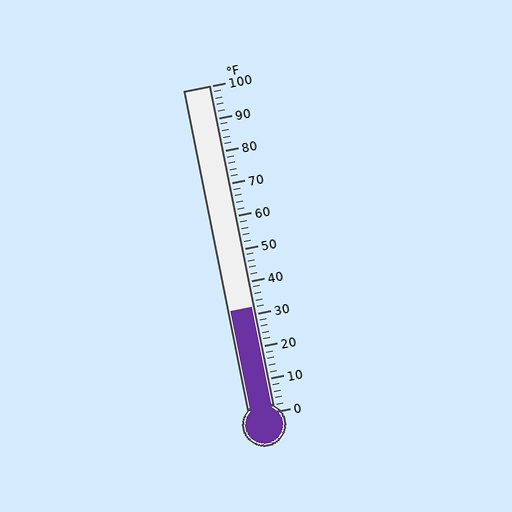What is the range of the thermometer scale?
The thermometer scale ranges from 0°F to 100°F.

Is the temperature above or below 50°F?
The temperature is below 50°F.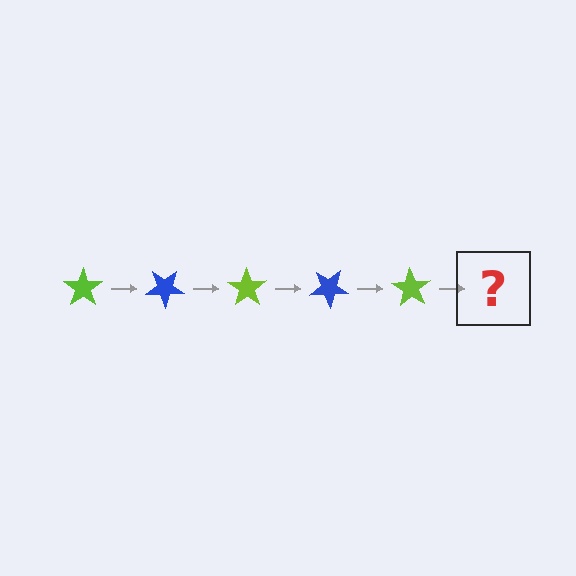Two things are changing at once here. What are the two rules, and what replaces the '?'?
The two rules are that it rotates 35 degrees each step and the color cycles through lime and blue. The '?' should be a blue star, rotated 175 degrees from the start.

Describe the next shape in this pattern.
It should be a blue star, rotated 175 degrees from the start.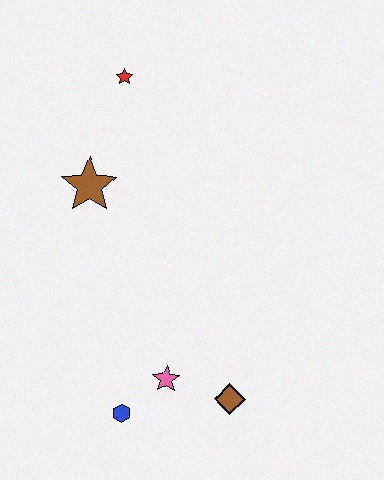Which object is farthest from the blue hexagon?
The red star is farthest from the blue hexagon.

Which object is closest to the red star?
The brown star is closest to the red star.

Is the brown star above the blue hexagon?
Yes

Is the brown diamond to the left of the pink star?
No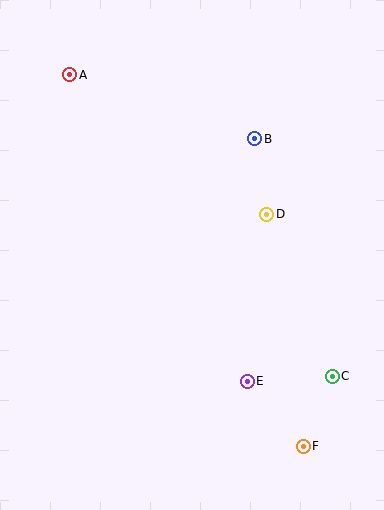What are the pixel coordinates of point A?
Point A is at (70, 75).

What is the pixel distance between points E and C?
The distance between E and C is 85 pixels.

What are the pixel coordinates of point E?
Point E is at (247, 381).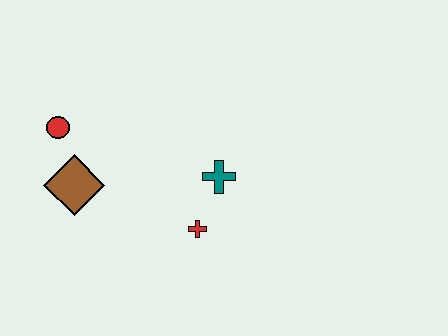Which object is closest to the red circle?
The brown diamond is closest to the red circle.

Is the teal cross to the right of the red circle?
Yes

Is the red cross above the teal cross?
No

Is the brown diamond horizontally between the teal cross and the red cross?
No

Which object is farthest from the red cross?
The red circle is farthest from the red cross.